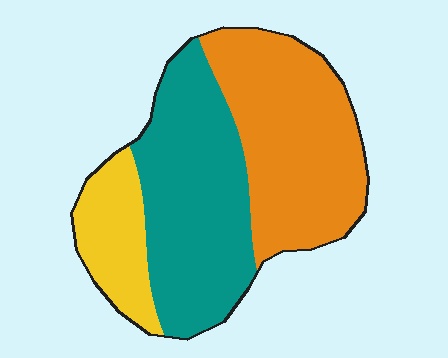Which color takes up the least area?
Yellow, at roughly 15%.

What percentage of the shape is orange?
Orange covers 42% of the shape.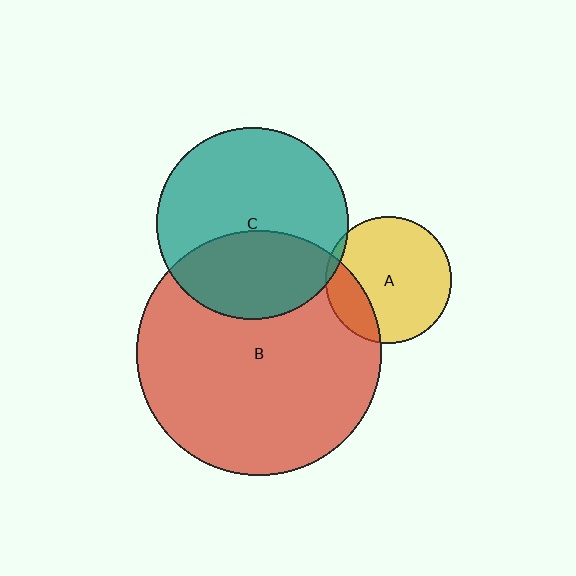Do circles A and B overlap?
Yes.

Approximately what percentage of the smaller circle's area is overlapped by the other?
Approximately 20%.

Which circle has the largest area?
Circle B (red).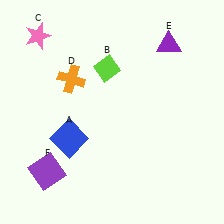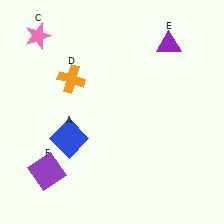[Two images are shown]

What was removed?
The lime diamond (B) was removed in Image 2.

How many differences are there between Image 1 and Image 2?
There is 1 difference between the two images.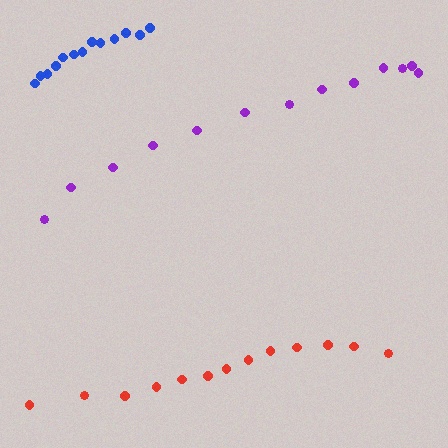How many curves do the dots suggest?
There are 3 distinct paths.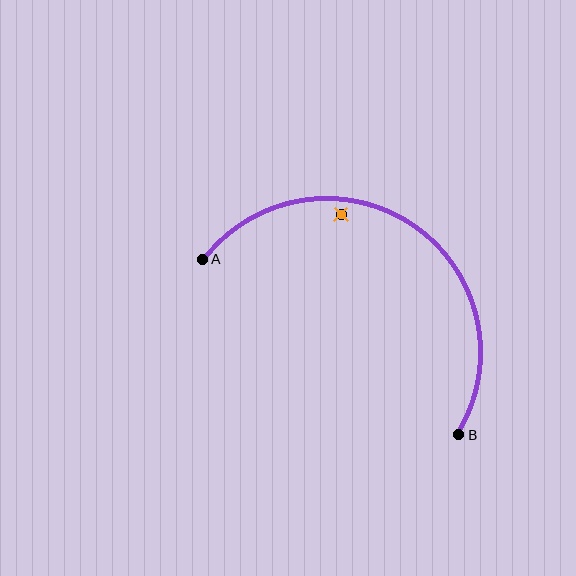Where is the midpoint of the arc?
The arc midpoint is the point on the curve farthest from the straight line joining A and B. It sits above and to the right of that line.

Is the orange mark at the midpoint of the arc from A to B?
No — the orange mark does not lie on the arc at all. It sits slightly inside the curve.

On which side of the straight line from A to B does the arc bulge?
The arc bulges above and to the right of the straight line connecting A and B.